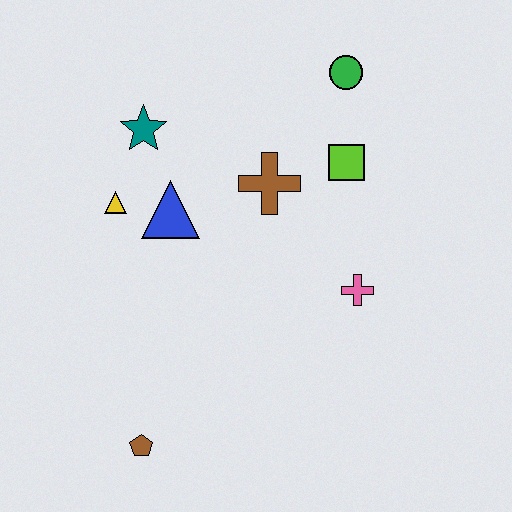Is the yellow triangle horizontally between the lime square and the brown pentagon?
No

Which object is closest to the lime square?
The brown cross is closest to the lime square.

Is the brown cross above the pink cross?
Yes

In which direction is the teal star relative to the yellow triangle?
The teal star is above the yellow triangle.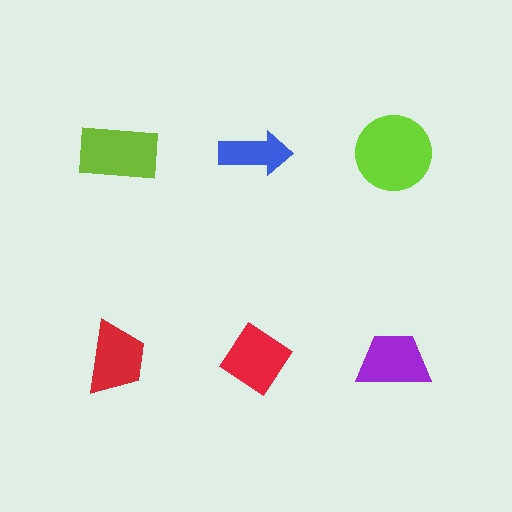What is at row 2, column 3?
A purple trapezoid.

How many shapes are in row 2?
3 shapes.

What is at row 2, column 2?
A red diamond.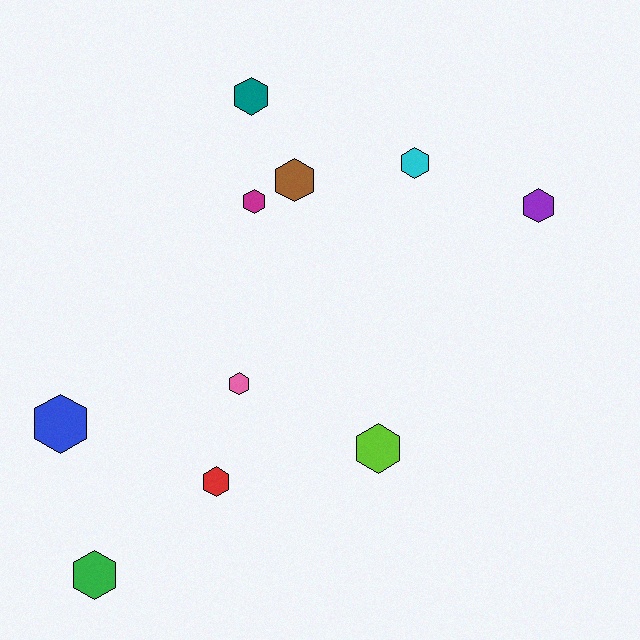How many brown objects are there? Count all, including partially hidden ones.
There is 1 brown object.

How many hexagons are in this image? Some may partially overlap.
There are 10 hexagons.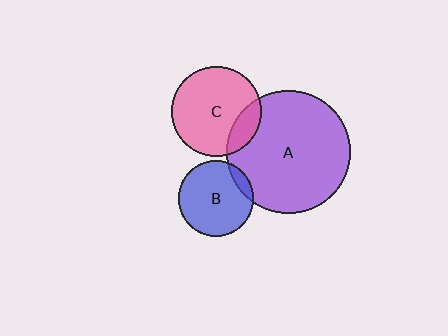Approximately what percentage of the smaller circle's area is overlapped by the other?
Approximately 15%.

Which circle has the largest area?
Circle A (purple).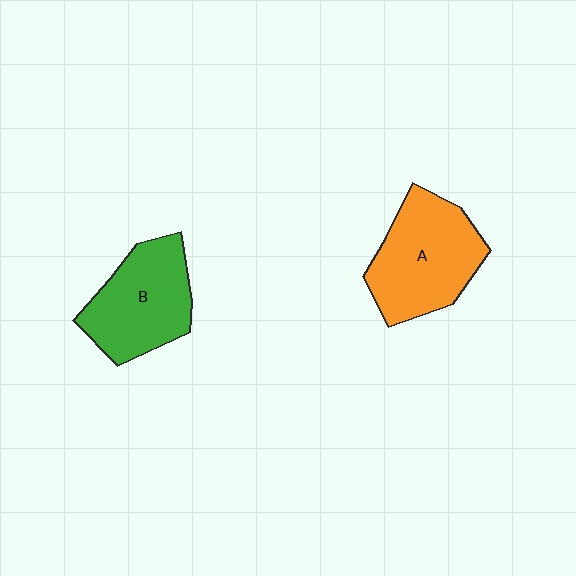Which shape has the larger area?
Shape A (orange).